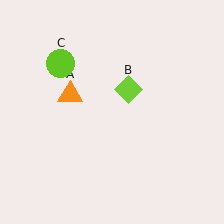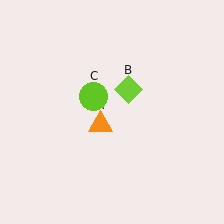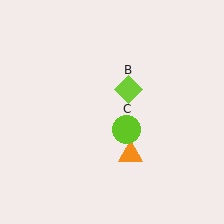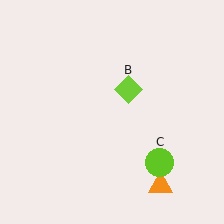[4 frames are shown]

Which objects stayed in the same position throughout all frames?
Lime diamond (object B) remained stationary.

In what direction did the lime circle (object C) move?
The lime circle (object C) moved down and to the right.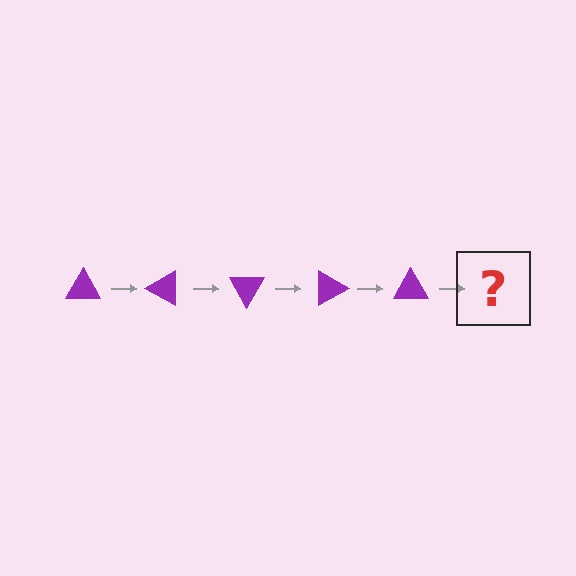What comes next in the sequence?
The next element should be a purple triangle rotated 150 degrees.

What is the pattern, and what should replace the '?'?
The pattern is that the triangle rotates 30 degrees each step. The '?' should be a purple triangle rotated 150 degrees.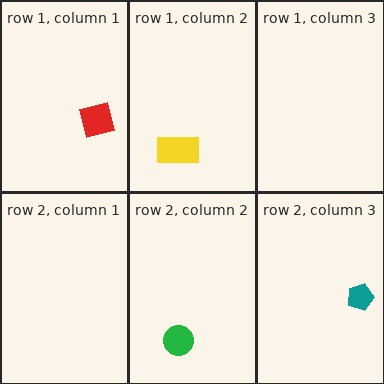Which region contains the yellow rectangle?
The row 1, column 2 region.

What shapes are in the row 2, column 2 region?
The green circle.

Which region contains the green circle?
The row 2, column 2 region.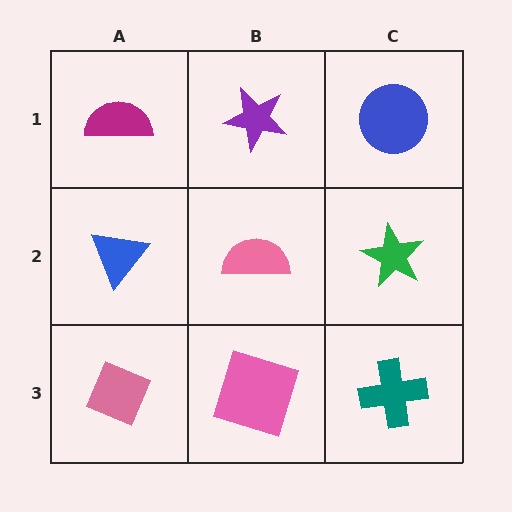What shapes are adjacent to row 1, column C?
A green star (row 2, column C), a purple star (row 1, column B).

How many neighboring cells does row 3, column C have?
2.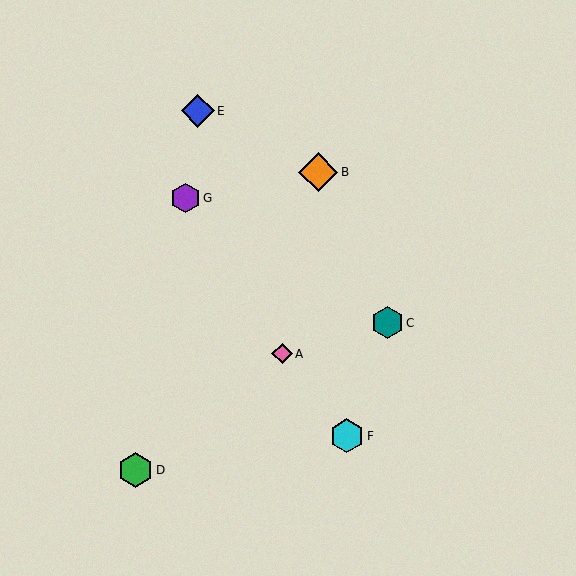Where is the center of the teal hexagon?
The center of the teal hexagon is at (387, 323).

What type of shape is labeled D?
Shape D is a green hexagon.